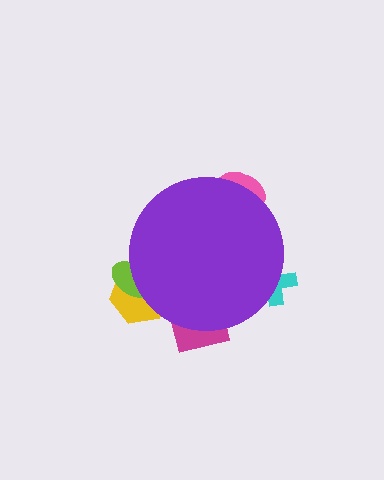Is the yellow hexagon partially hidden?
Yes, the yellow hexagon is partially hidden behind the purple circle.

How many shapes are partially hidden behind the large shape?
5 shapes are partially hidden.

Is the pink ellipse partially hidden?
Yes, the pink ellipse is partially hidden behind the purple circle.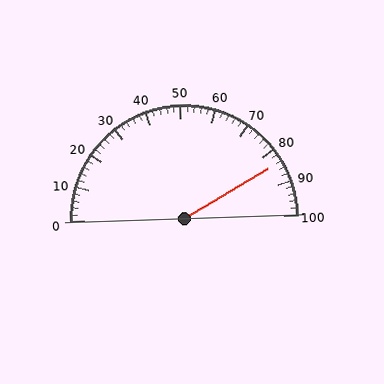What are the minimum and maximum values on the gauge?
The gauge ranges from 0 to 100.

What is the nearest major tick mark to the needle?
The nearest major tick mark is 80.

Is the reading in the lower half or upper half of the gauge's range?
The reading is in the upper half of the range (0 to 100).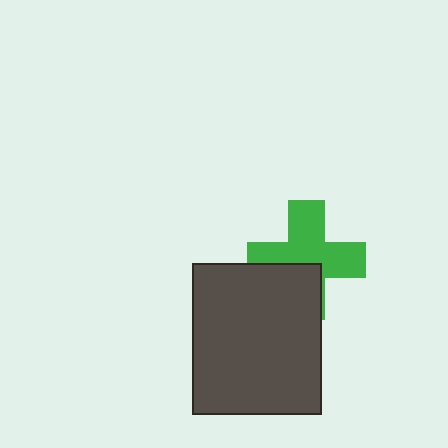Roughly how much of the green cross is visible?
Most of it is visible (roughly 67%).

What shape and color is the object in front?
The object in front is a dark gray rectangle.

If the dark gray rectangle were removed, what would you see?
You would see the complete green cross.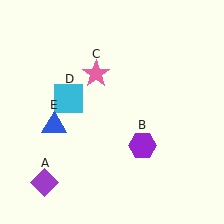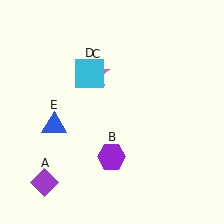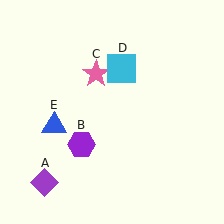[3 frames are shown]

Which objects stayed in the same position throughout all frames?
Purple diamond (object A) and pink star (object C) and blue triangle (object E) remained stationary.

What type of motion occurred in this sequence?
The purple hexagon (object B), cyan square (object D) rotated clockwise around the center of the scene.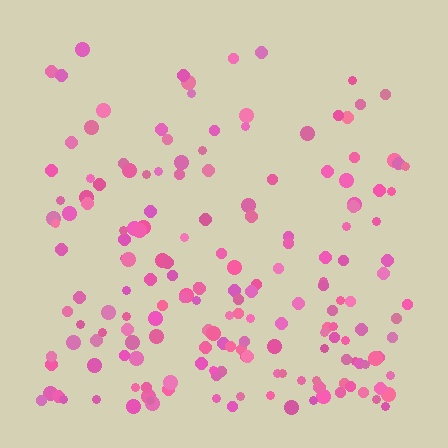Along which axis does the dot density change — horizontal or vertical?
Vertical.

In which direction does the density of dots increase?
From top to bottom, with the bottom side densest.